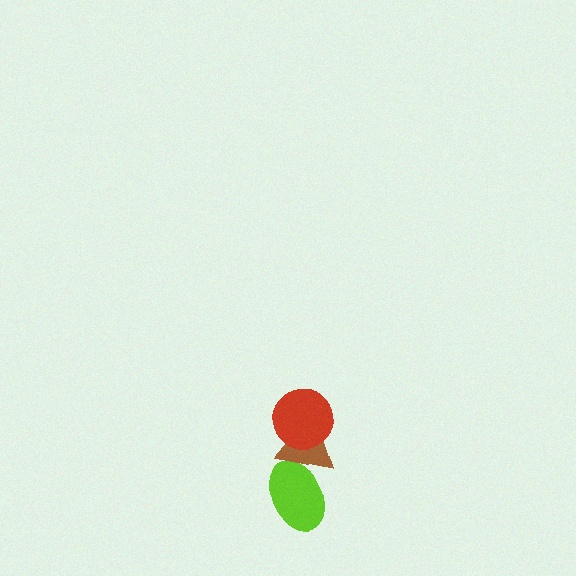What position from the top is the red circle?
The red circle is 1st from the top.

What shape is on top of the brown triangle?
The red circle is on top of the brown triangle.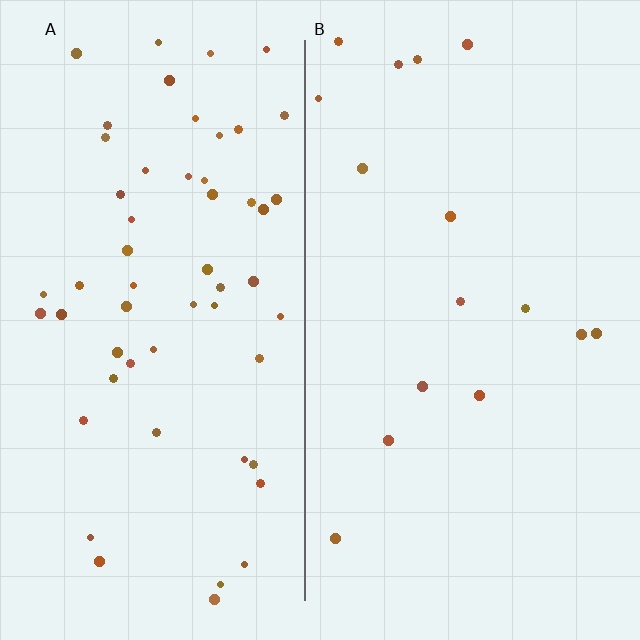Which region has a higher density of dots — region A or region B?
A (the left).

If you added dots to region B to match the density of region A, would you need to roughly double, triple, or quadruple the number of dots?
Approximately quadruple.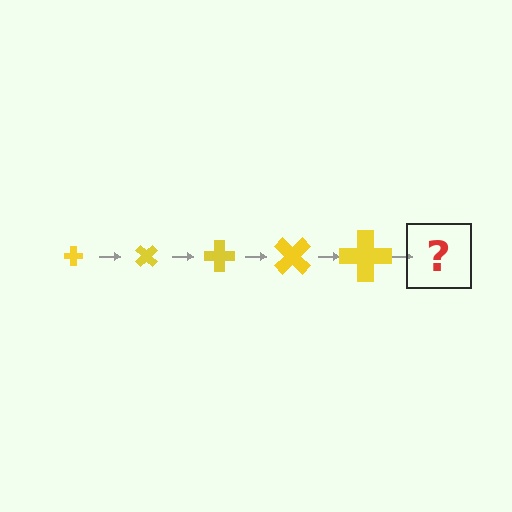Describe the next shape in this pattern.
It should be a cross, larger than the previous one and rotated 225 degrees from the start.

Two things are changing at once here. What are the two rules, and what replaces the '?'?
The two rules are that the cross grows larger each step and it rotates 45 degrees each step. The '?' should be a cross, larger than the previous one and rotated 225 degrees from the start.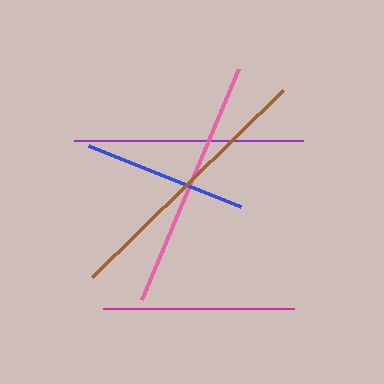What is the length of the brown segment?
The brown segment is approximately 268 pixels long.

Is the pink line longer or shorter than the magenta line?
The pink line is longer than the magenta line.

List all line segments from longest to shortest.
From longest to shortest: brown, pink, purple, magenta, blue.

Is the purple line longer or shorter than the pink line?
The pink line is longer than the purple line.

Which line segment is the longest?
The brown line is the longest at approximately 268 pixels.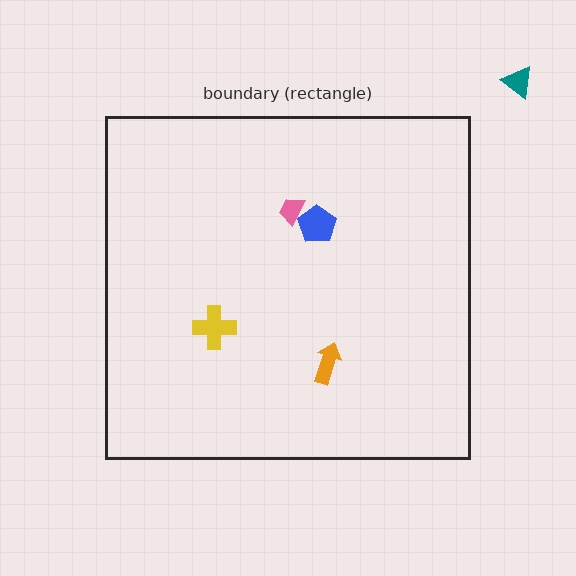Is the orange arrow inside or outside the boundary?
Inside.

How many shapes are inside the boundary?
4 inside, 1 outside.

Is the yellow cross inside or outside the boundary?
Inside.